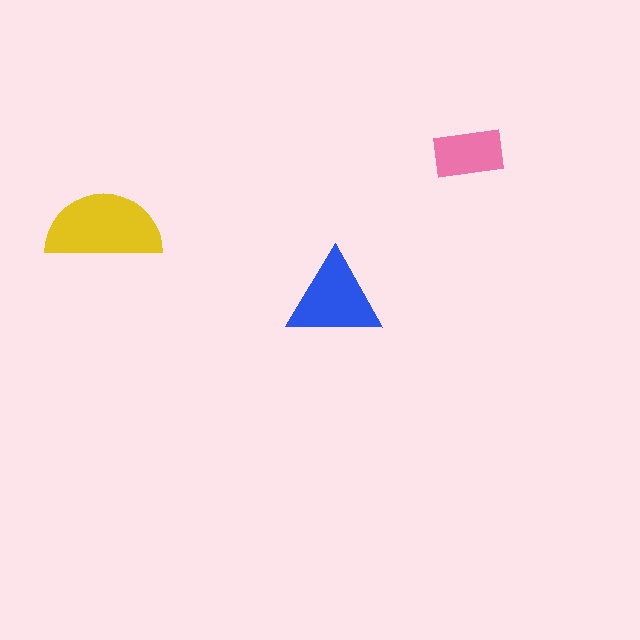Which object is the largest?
The yellow semicircle.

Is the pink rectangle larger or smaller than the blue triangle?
Smaller.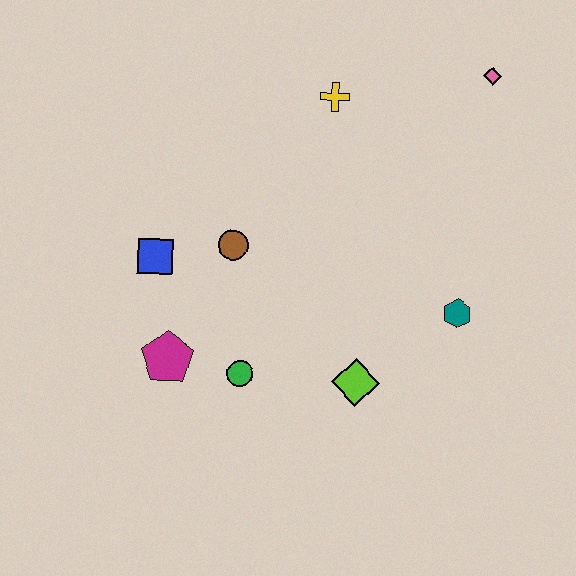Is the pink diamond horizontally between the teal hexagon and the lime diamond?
No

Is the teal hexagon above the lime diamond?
Yes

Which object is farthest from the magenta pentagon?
The pink diamond is farthest from the magenta pentagon.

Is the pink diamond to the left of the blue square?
No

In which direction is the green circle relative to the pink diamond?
The green circle is below the pink diamond.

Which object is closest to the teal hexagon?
The lime diamond is closest to the teal hexagon.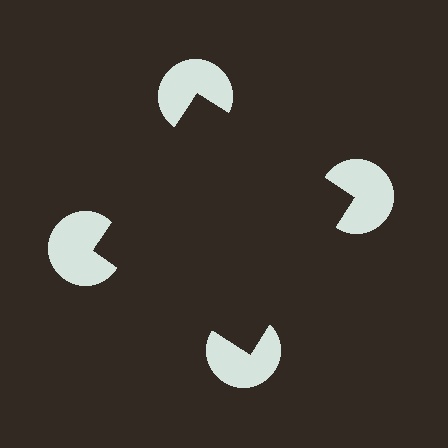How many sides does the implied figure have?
4 sides.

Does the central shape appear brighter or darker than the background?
It typically appears slightly darker than the background, even though no actual brightness change is drawn.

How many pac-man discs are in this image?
There are 4 — one at each vertex of the illusory square.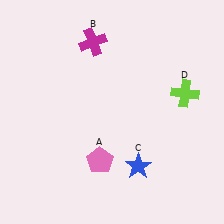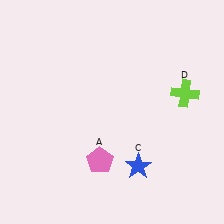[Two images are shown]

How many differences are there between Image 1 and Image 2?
There is 1 difference between the two images.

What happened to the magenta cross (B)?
The magenta cross (B) was removed in Image 2. It was in the top-left area of Image 1.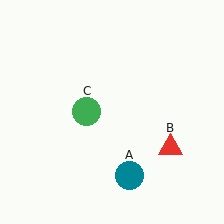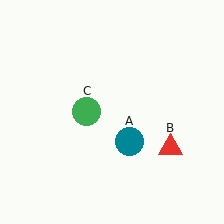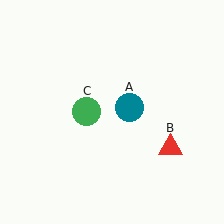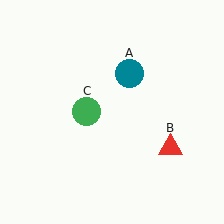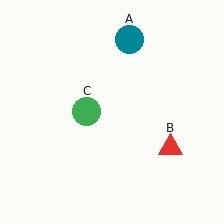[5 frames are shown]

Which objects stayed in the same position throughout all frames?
Red triangle (object B) and green circle (object C) remained stationary.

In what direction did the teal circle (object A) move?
The teal circle (object A) moved up.